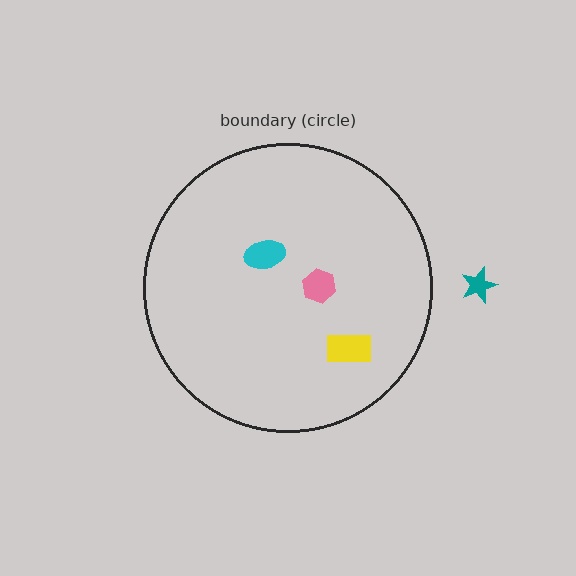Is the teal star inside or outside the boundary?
Outside.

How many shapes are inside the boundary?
3 inside, 1 outside.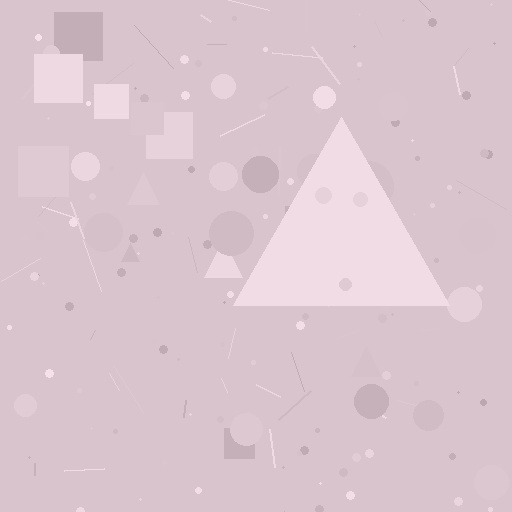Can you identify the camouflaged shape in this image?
The camouflaged shape is a triangle.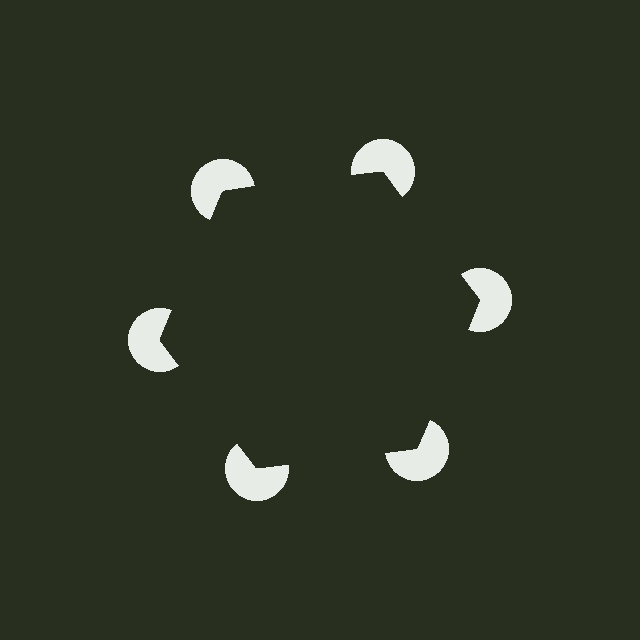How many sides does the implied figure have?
6 sides.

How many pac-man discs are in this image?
There are 6 — one at each vertex of the illusory hexagon.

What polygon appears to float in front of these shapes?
An illusory hexagon — its edges are inferred from the aligned wedge cuts in the pac-man discs, not physically drawn.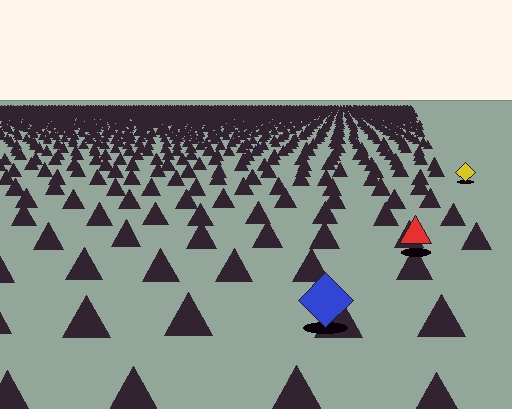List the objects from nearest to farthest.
From nearest to farthest: the blue diamond, the red triangle, the yellow diamond.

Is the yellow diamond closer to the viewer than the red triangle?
No. The red triangle is closer — you can tell from the texture gradient: the ground texture is coarser near it.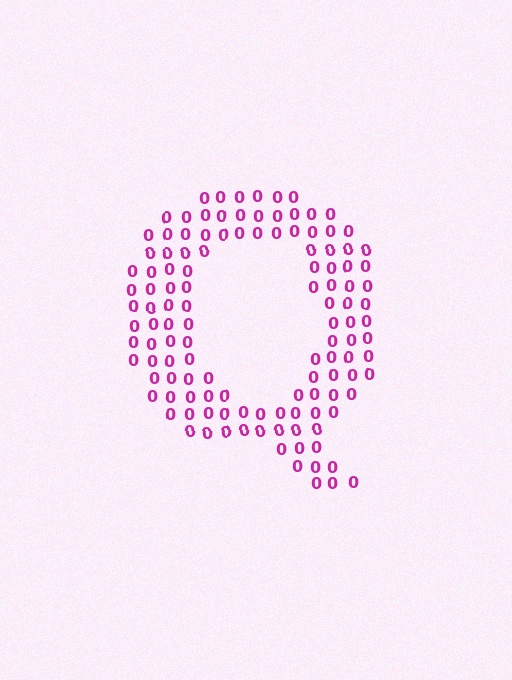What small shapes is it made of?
It is made of small digit 0's.